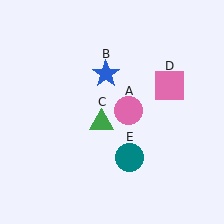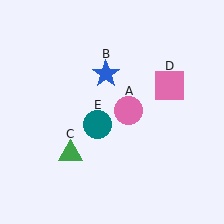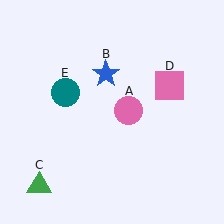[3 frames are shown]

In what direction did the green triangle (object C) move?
The green triangle (object C) moved down and to the left.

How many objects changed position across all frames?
2 objects changed position: green triangle (object C), teal circle (object E).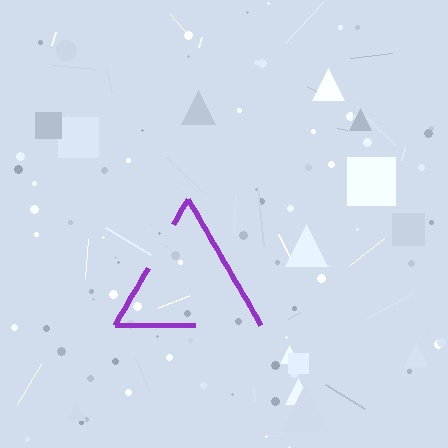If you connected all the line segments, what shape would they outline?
They would outline a triangle.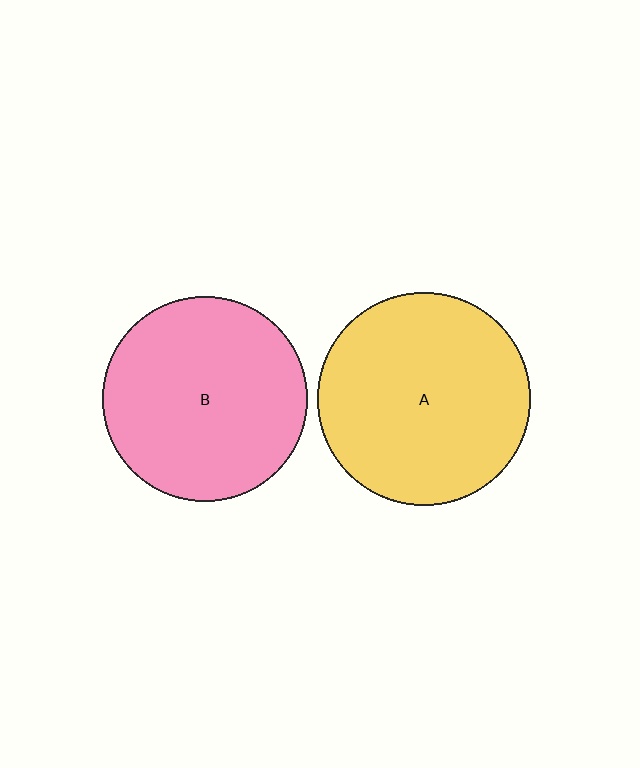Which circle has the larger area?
Circle A (yellow).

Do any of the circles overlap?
No, none of the circles overlap.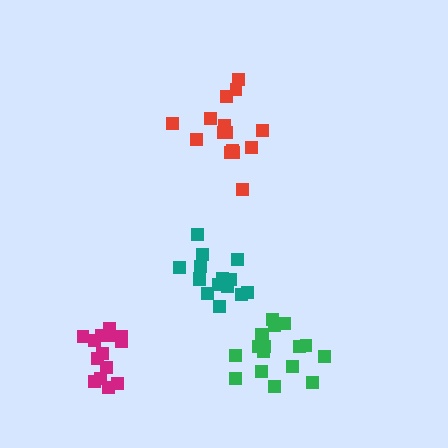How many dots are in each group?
Group 1: 14 dots, Group 2: 15 dots, Group 3: 17 dots, Group 4: 15 dots (61 total).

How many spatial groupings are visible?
There are 4 spatial groupings.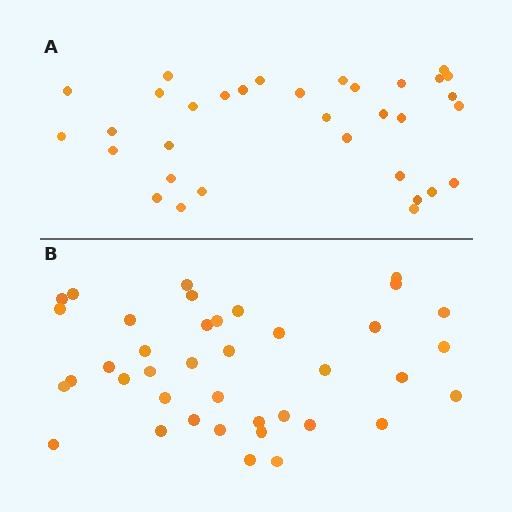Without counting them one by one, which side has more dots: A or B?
Region B (the bottom region) has more dots.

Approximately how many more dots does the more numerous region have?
Region B has about 6 more dots than region A.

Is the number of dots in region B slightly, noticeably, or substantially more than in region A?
Region B has only slightly more — the two regions are fairly close. The ratio is roughly 1.2 to 1.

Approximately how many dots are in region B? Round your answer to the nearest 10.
About 40 dots. (The exact count is 39, which rounds to 40.)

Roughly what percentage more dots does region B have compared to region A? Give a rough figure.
About 20% more.